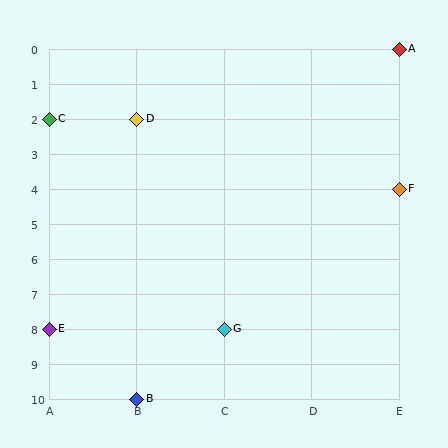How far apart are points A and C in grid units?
Points A and C are 4 columns and 2 rows apart (about 4.5 grid units diagonally).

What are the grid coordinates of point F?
Point F is at grid coordinates (E, 4).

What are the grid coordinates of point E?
Point E is at grid coordinates (A, 8).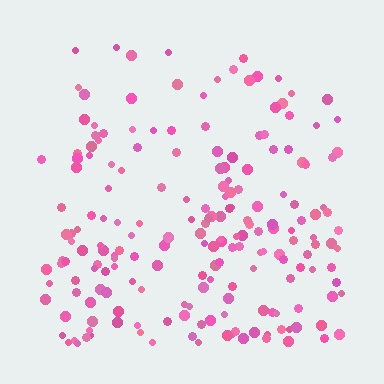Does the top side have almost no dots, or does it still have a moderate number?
Still a moderate number, just noticeably fewer than the bottom.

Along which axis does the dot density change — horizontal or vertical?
Vertical.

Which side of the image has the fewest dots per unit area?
The top.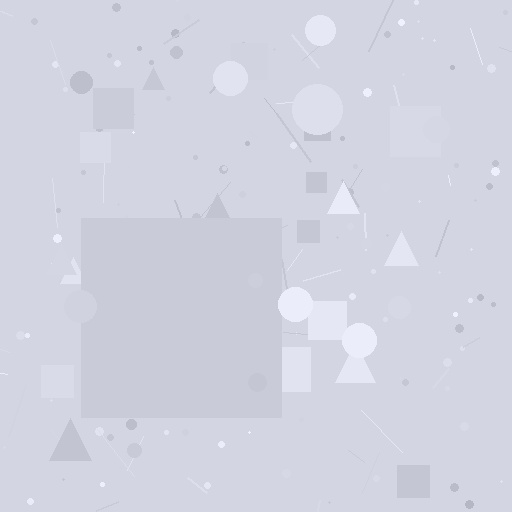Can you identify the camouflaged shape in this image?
The camouflaged shape is a square.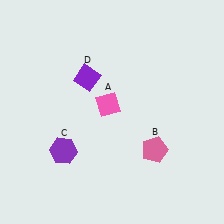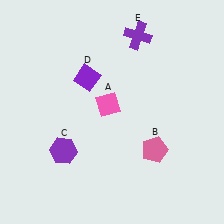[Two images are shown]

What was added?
A purple cross (E) was added in Image 2.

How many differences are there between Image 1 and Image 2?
There is 1 difference between the two images.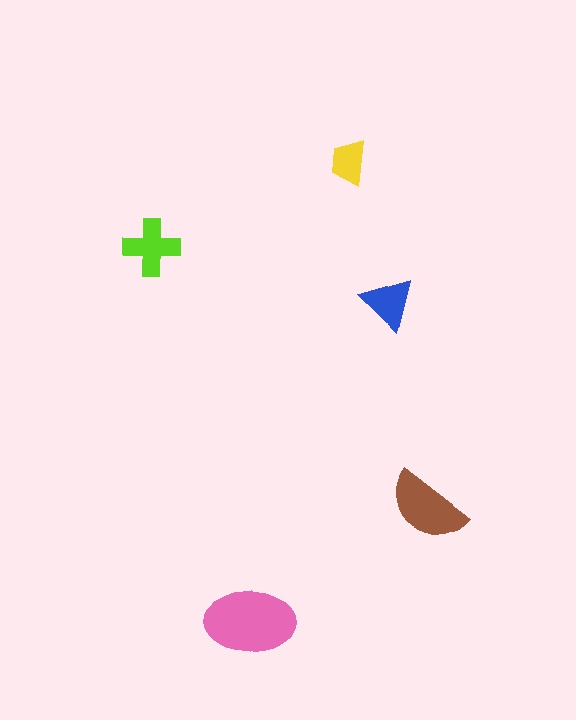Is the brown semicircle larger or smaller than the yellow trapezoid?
Larger.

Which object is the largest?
The pink ellipse.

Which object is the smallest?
The yellow trapezoid.